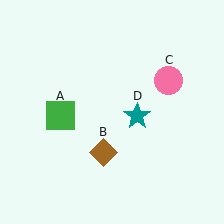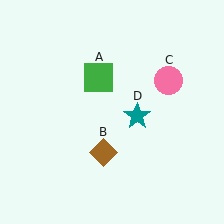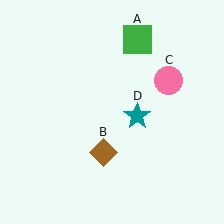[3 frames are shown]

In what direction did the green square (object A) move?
The green square (object A) moved up and to the right.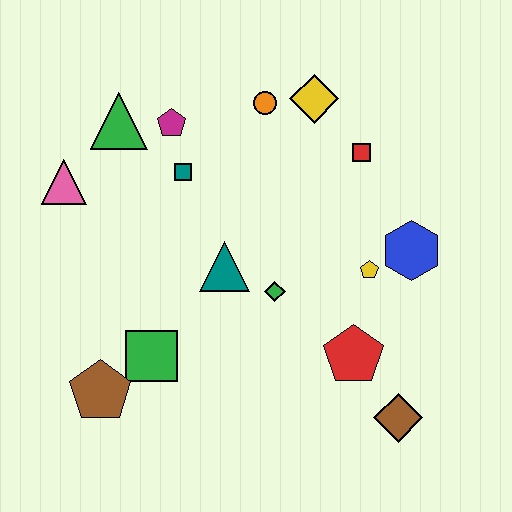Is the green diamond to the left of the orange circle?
No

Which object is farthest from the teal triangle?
The brown diamond is farthest from the teal triangle.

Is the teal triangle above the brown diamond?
Yes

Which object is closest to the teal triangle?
The green diamond is closest to the teal triangle.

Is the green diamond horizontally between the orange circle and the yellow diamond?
Yes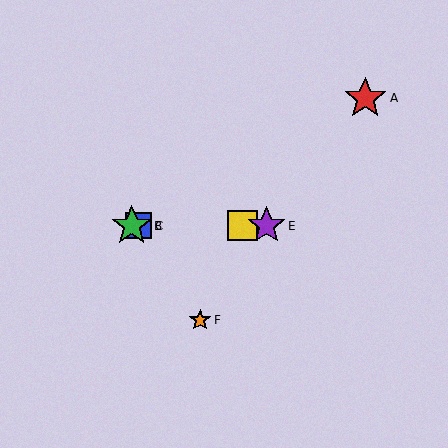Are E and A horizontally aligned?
No, E is at y≈226 and A is at y≈98.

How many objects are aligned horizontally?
4 objects (B, C, D, E) are aligned horizontally.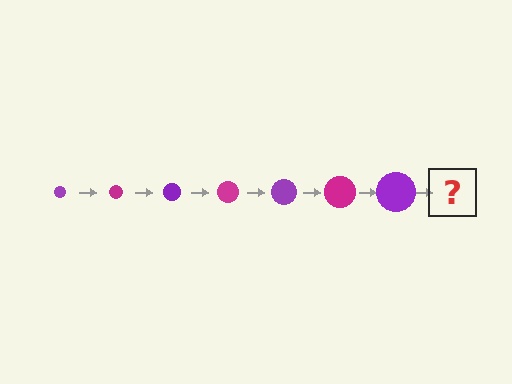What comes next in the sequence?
The next element should be a magenta circle, larger than the previous one.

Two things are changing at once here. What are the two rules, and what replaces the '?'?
The two rules are that the circle grows larger each step and the color cycles through purple and magenta. The '?' should be a magenta circle, larger than the previous one.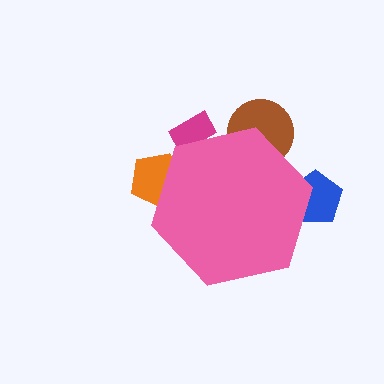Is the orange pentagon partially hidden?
Yes, the orange pentagon is partially hidden behind the pink hexagon.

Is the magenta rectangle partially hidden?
Yes, the magenta rectangle is partially hidden behind the pink hexagon.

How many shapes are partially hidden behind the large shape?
4 shapes are partially hidden.